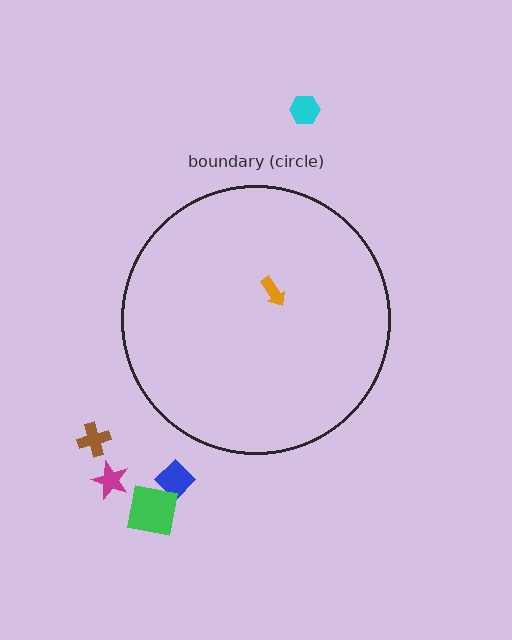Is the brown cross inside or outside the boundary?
Outside.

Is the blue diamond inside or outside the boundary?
Outside.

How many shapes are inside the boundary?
1 inside, 5 outside.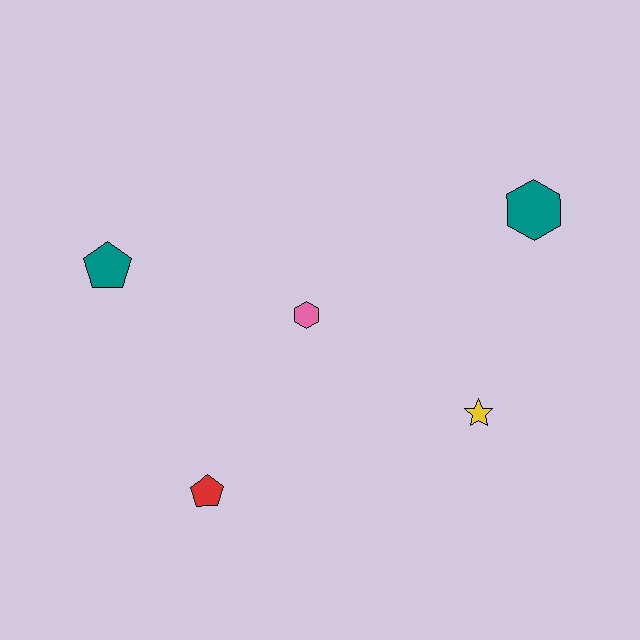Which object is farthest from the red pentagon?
The teal hexagon is farthest from the red pentagon.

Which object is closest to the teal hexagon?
The yellow star is closest to the teal hexagon.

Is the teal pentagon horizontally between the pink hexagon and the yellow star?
No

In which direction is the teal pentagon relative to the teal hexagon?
The teal pentagon is to the left of the teal hexagon.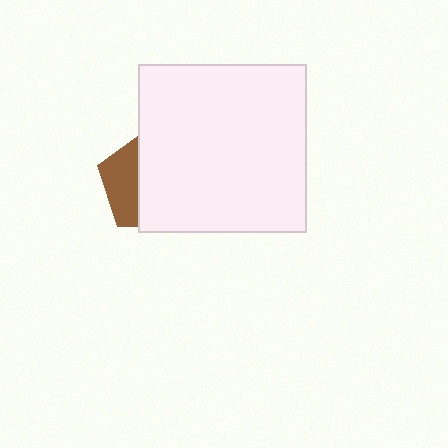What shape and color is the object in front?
The object in front is a white square.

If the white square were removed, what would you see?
You would see the complete brown pentagon.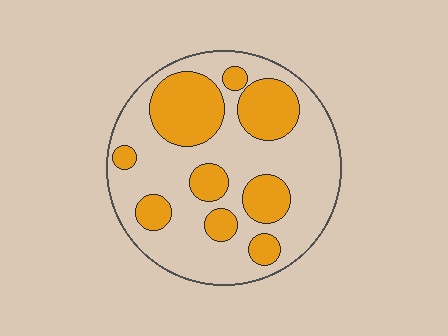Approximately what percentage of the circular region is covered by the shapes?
Approximately 35%.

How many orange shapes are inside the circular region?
9.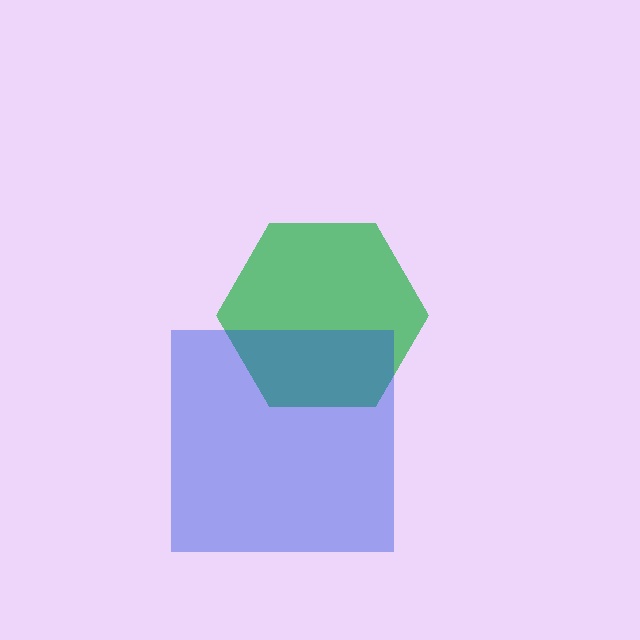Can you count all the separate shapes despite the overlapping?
Yes, there are 2 separate shapes.